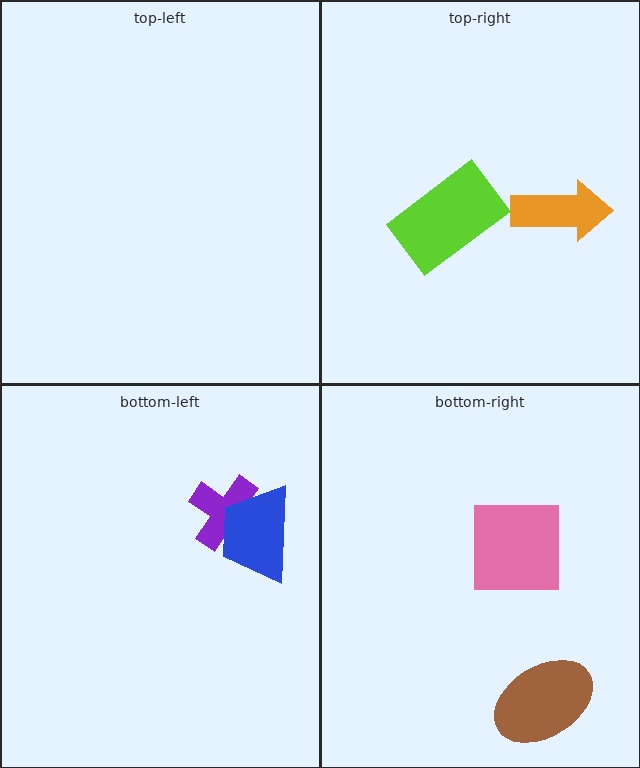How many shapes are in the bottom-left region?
2.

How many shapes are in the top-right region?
2.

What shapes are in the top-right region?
The lime rectangle, the orange arrow.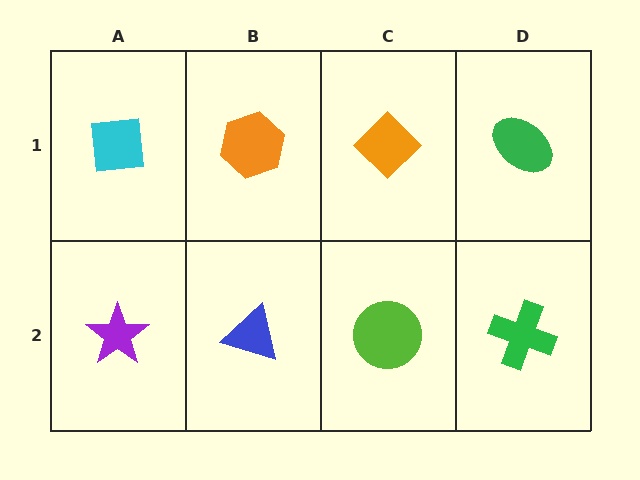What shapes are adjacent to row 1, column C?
A lime circle (row 2, column C), an orange hexagon (row 1, column B), a green ellipse (row 1, column D).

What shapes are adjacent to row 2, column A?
A cyan square (row 1, column A), a blue triangle (row 2, column B).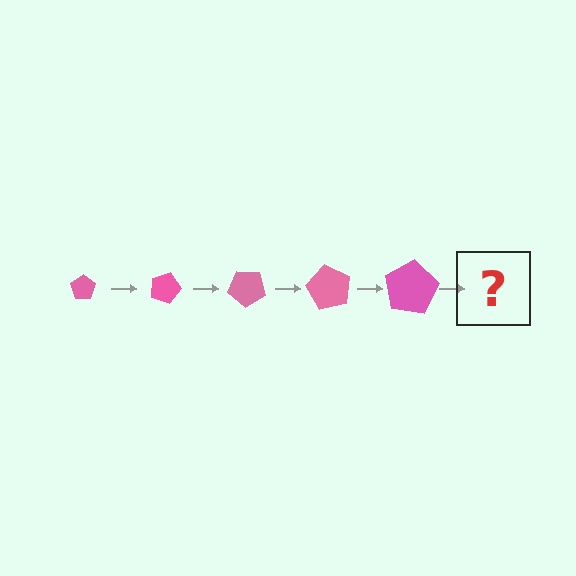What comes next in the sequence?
The next element should be a pentagon, larger than the previous one and rotated 100 degrees from the start.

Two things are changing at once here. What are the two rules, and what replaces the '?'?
The two rules are that the pentagon grows larger each step and it rotates 20 degrees each step. The '?' should be a pentagon, larger than the previous one and rotated 100 degrees from the start.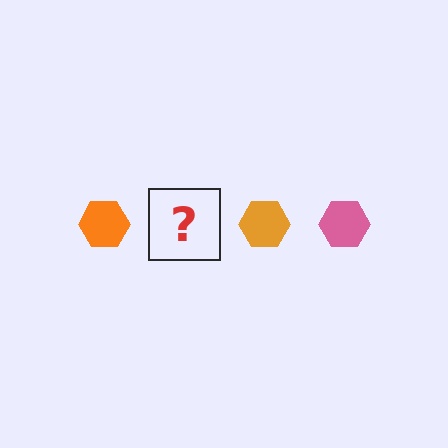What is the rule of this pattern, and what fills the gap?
The rule is that the pattern cycles through orange, pink hexagons. The gap should be filled with a pink hexagon.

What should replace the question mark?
The question mark should be replaced with a pink hexagon.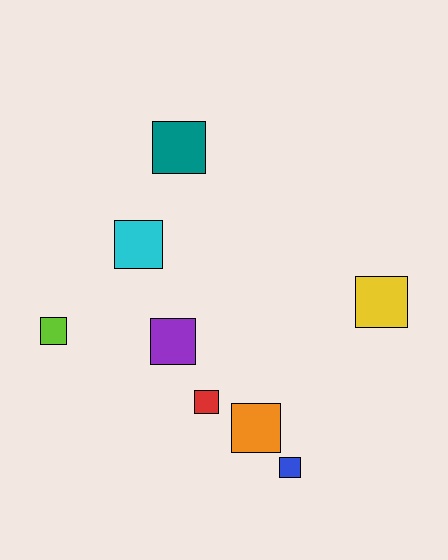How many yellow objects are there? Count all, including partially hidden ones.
There is 1 yellow object.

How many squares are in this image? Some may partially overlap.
There are 8 squares.